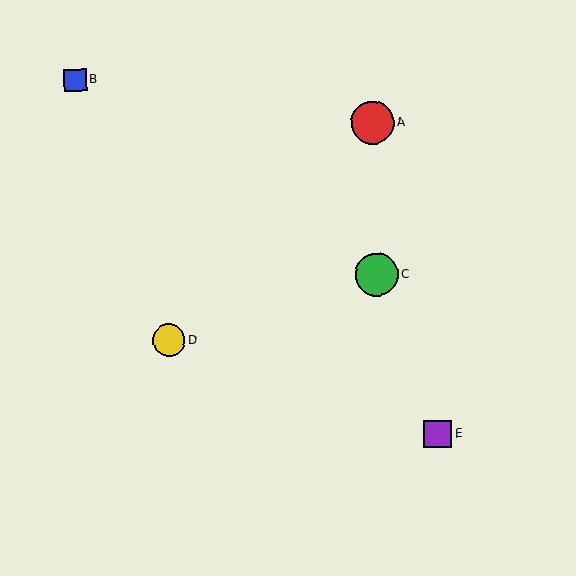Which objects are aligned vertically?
Objects A, C are aligned vertically.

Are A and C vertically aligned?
Yes, both are at x≈373.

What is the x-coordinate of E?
Object E is at x≈438.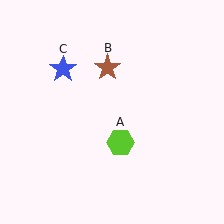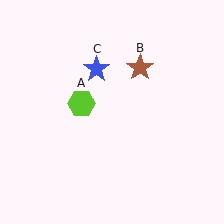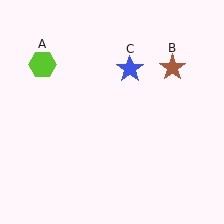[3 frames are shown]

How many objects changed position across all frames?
3 objects changed position: lime hexagon (object A), brown star (object B), blue star (object C).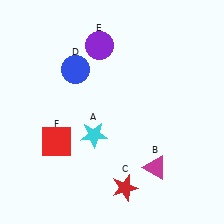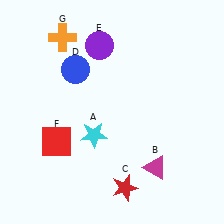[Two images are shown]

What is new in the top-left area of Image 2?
An orange cross (G) was added in the top-left area of Image 2.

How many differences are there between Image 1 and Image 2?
There is 1 difference between the two images.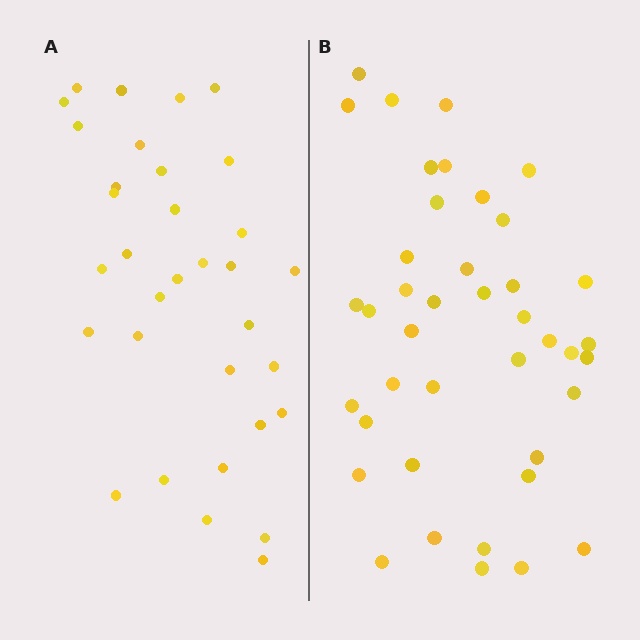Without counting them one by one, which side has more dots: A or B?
Region B (the right region) has more dots.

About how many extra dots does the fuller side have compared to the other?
Region B has roughly 8 or so more dots than region A.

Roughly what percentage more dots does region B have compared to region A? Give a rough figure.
About 25% more.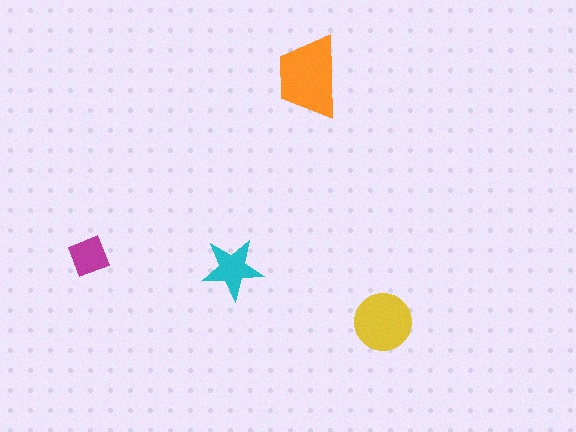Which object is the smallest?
The magenta diamond.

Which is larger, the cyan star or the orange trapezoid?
The orange trapezoid.